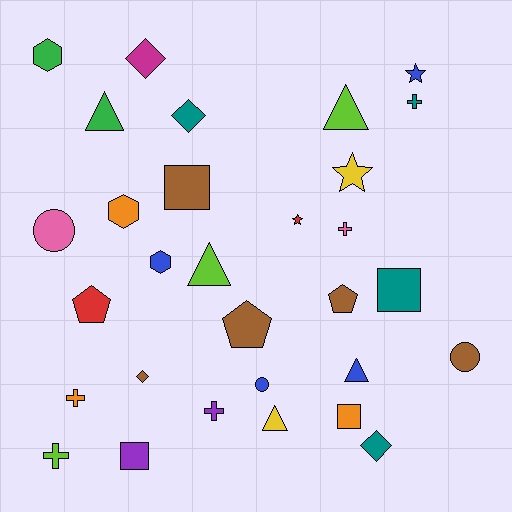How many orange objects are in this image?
There are 3 orange objects.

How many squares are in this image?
There are 4 squares.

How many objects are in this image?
There are 30 objects.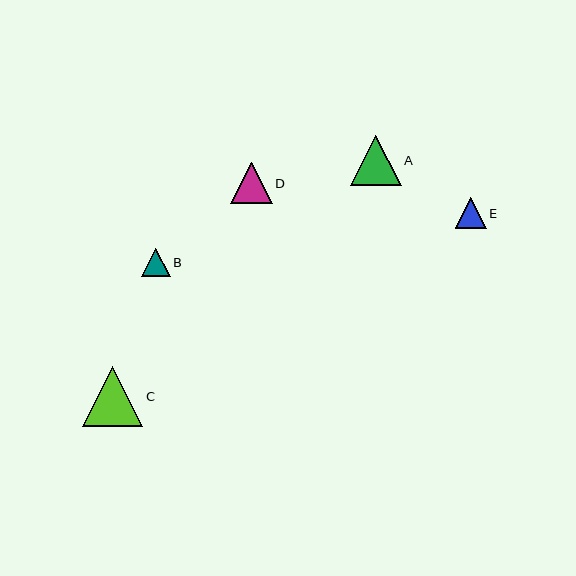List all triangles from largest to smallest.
From largest to smallest: C, A, D, E, B.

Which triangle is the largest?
Triangle C is the largest with a size of approximately 60 pixels.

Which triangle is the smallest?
Triangle B is the smallest with a size of approximately 29 pixels.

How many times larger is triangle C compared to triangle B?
Triangle C is approximately 2.1 times the size of triangle B.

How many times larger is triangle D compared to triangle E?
Triangle D is approximately 1.3 times the size of triangle E.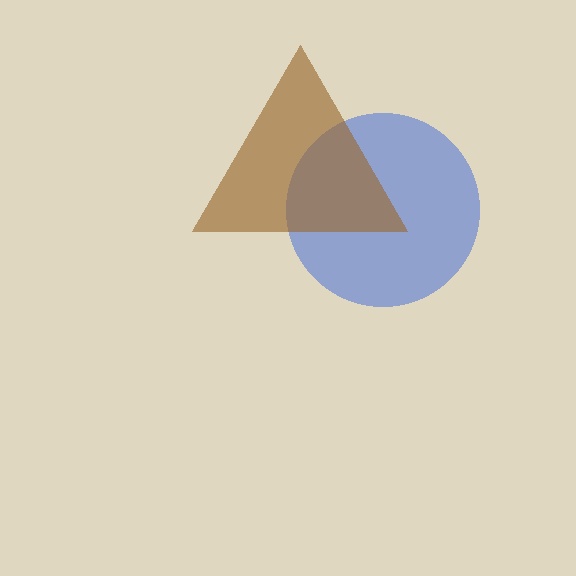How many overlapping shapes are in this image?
There are 2 overlapping shapes in the image.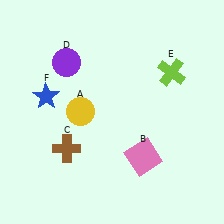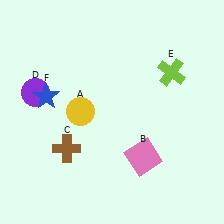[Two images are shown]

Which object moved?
The purple circle (D) moved left.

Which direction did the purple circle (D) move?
The purple circle (D) moved left.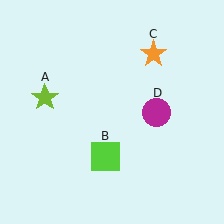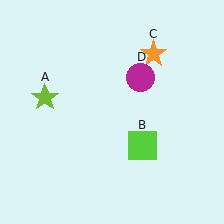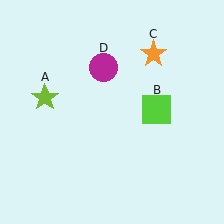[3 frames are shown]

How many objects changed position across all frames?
2 objects changed position: lime square (object B), magenta circle (object D).